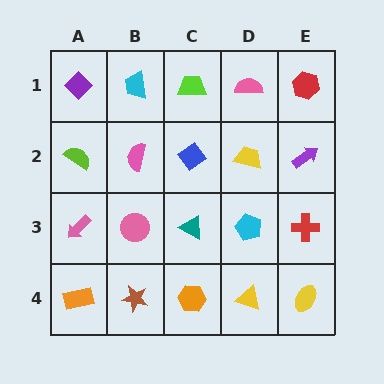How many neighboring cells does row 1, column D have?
3.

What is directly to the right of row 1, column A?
A cyan trapezoid.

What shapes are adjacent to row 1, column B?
A pink semicircle (row 2, column B), a purple diamond (row 1, column A), a lime trapezoid (row 1, column C).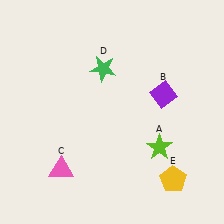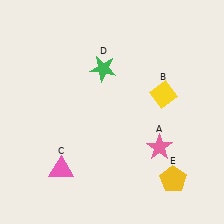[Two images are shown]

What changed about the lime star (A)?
In Image 1, A is lime. In Image 2, it changed to pink.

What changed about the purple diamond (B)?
In Image 1, B is purple. In Image 2, it changed to yellow.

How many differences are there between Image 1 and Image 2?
There are 2 differences between the two images.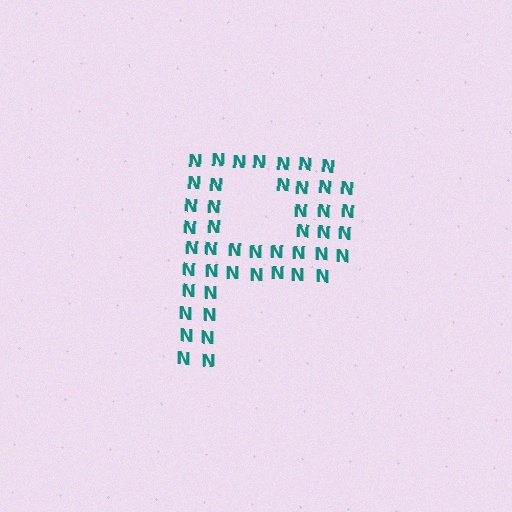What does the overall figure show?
The overall figure shows the letter P.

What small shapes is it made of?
It is made of small letter N's.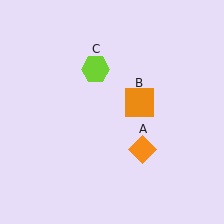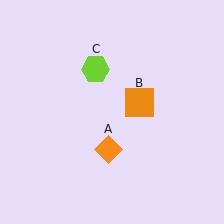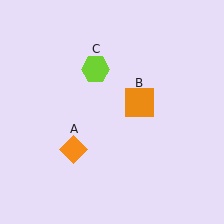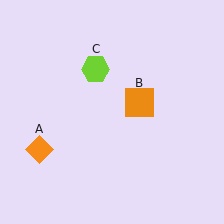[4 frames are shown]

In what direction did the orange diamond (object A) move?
The orange diamond (object A) moved left.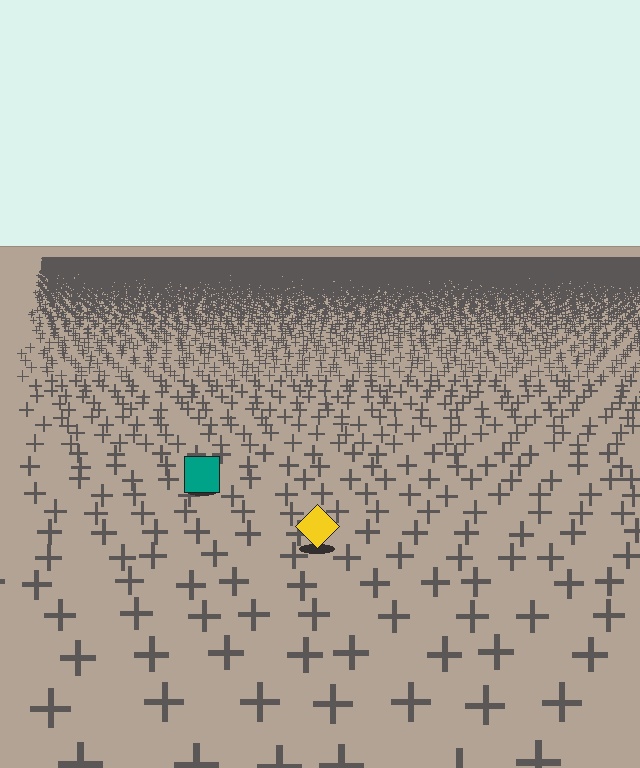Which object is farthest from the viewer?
The teal square is farthest from the viewer. It appears smaller and the ground texture around it is denser.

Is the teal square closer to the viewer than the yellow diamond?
No. The yellow diamond is closer — you can tell from the texture gradient: the ground texture is coarser near it.